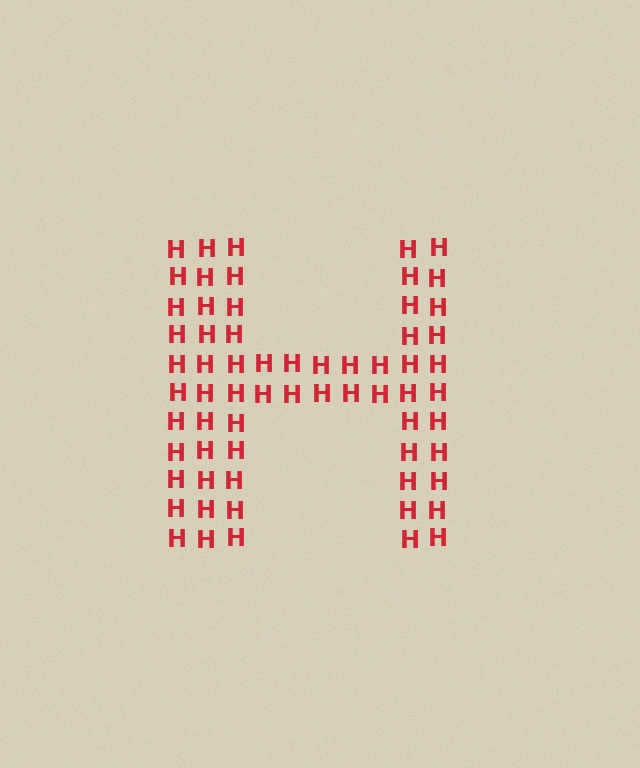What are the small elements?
The small elements are letter H's.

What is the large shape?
The large shape is the letter H.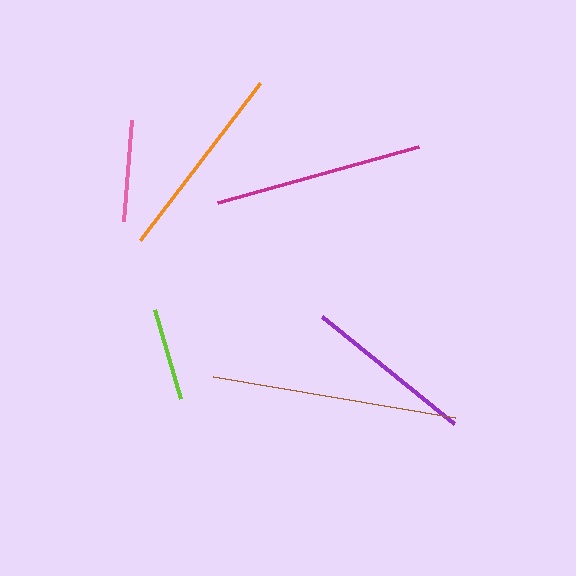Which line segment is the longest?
The brown line is the longest at approximately 245 pixels.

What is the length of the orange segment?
The orange segment is approximately 198 pixels long.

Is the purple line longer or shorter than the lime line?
The purple line is longer than the lime line.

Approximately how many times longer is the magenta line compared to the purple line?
The magenta line is approximately 1.2 times the length of the purple line.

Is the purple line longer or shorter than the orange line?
The orange line is longer than the purple line.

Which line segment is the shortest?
The lime line is the shortest at approximately 93 pixels.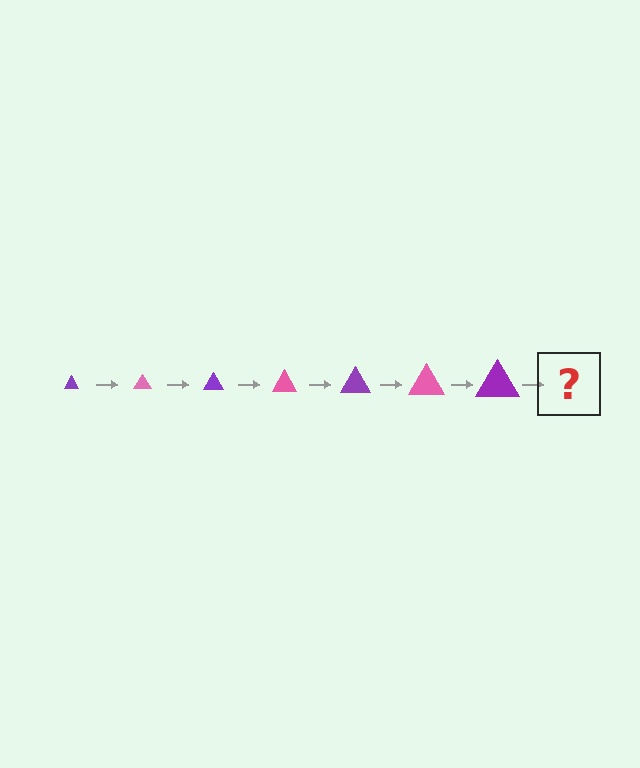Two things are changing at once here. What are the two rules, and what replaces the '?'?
The two rules are that the triangle grows larger each step and the color cycles through purple and pink. The '?' should be a pink triangle, larger than the previous one.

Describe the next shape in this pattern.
It should be a pink triangle, larger than the previous one.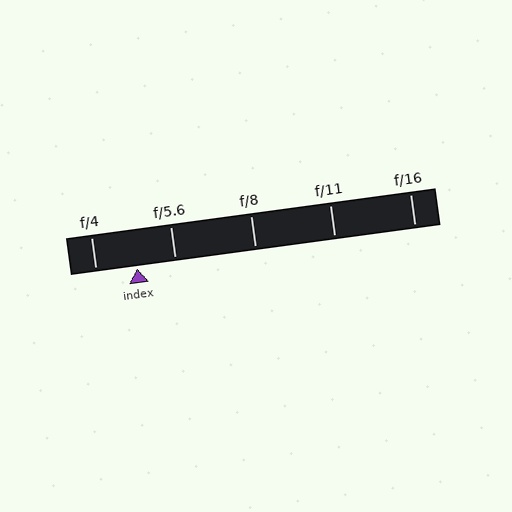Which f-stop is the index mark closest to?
The index mark is closest to f/5.6.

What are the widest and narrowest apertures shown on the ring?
The widest aperture shown is f/4 and the narrowest is f/16.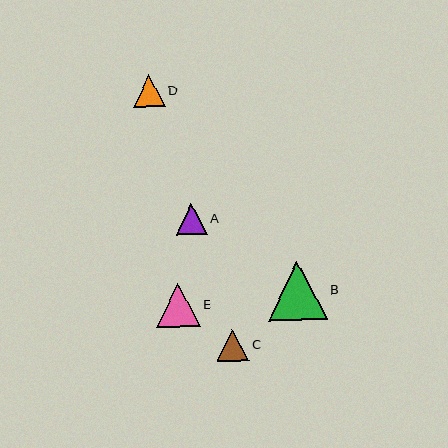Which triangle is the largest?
Triangle B is the largest with a size of approximately 59 pixels.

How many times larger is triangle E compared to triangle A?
Triangle E is approximately 1.4 times the size of triangle A.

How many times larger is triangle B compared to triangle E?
Triangle B is approximately 1.4 times the size of triangle E.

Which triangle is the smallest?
Triangle A is the smallest with a size of approximately 30 pixels.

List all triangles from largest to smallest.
From largest to smallest: B, E, C, D, A.